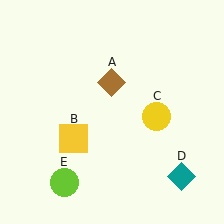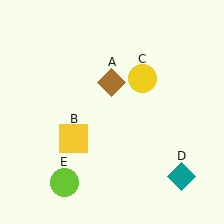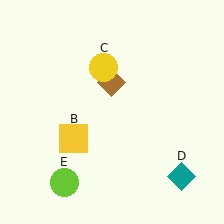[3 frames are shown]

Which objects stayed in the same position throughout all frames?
Brown diamond (object A) and yellow square (object B) and teal diamond (object D) and lime circle (object E) remained stationary.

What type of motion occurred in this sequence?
The yellow circle (object C) rotated counterclockwise around the center of the scene.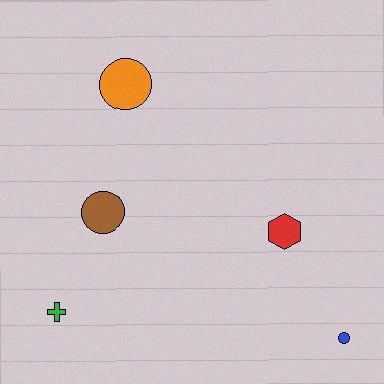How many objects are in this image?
There are 5 objects.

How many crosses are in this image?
There is 1 cross.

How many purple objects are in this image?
There are no purple objects.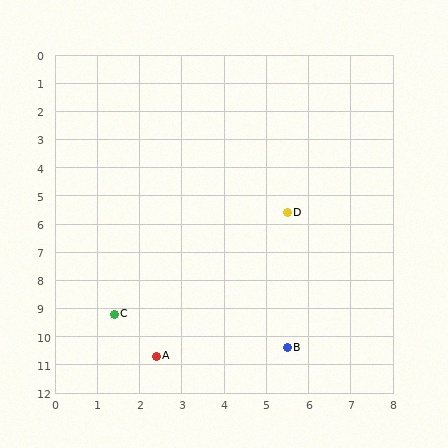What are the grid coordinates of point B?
Point B is at approximately (5.5, 10.4).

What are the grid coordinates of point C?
Point C is at approximately (1.4, 9.2).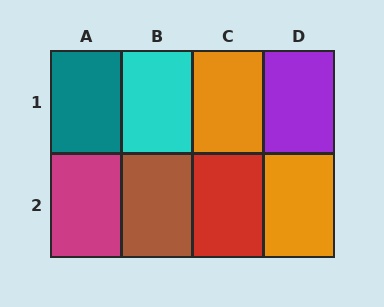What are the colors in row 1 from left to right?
Teal, cyan, orange, purple.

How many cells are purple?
1 cell is purple.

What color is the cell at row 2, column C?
Red.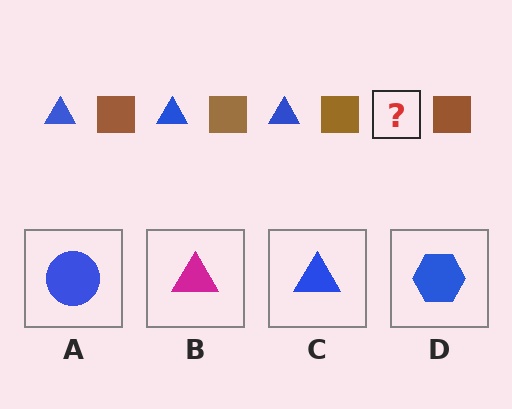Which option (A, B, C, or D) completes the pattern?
C.